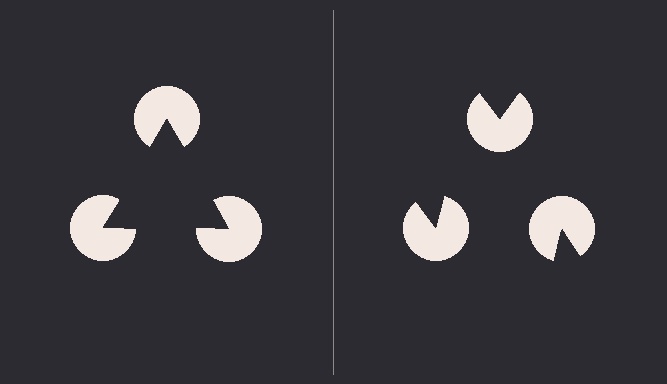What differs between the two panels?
The pac-man discs are positioned identically on both sides; only the wedge orientations differ. On the left they align to a triangle; on the right they are misaligned.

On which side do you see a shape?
An illusory triangle appears on the left side. On the right side the wedge cuts are rotated, so no coherent shape forms.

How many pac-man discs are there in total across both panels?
6 — 3 on each side.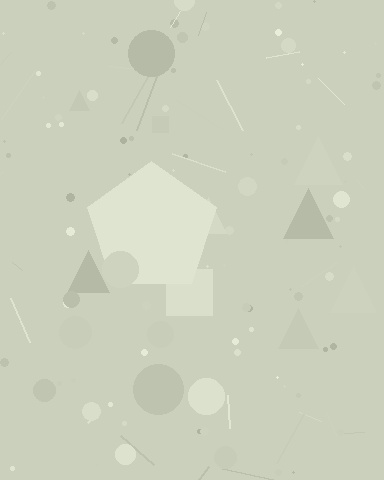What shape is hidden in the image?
A pentagon is hidden in the image.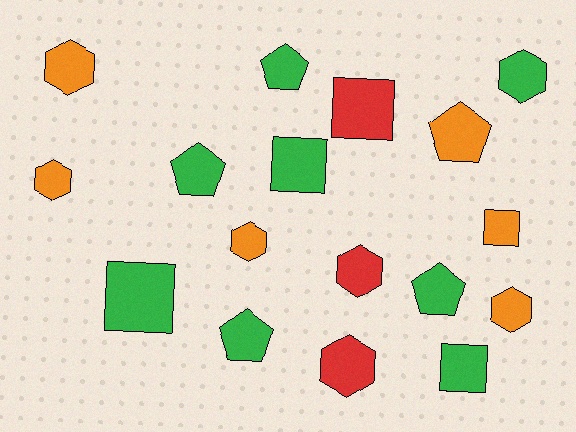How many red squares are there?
There is 1 red square.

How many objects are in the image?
There are 17 objects.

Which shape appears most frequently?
Hexagon, with 7 objects.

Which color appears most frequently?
Green, with 8 objects.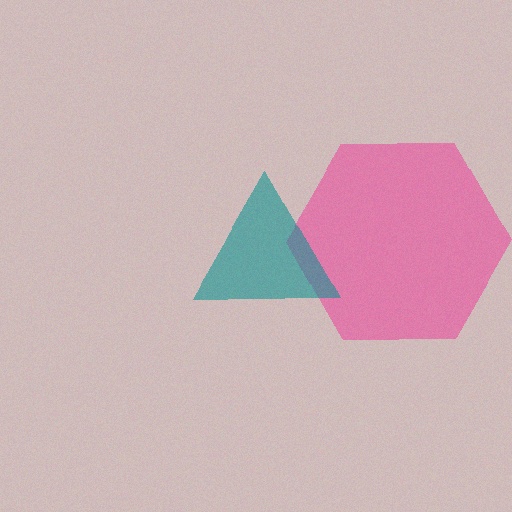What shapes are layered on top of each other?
The layered shapes are: a pink hexagon, a teal triangle.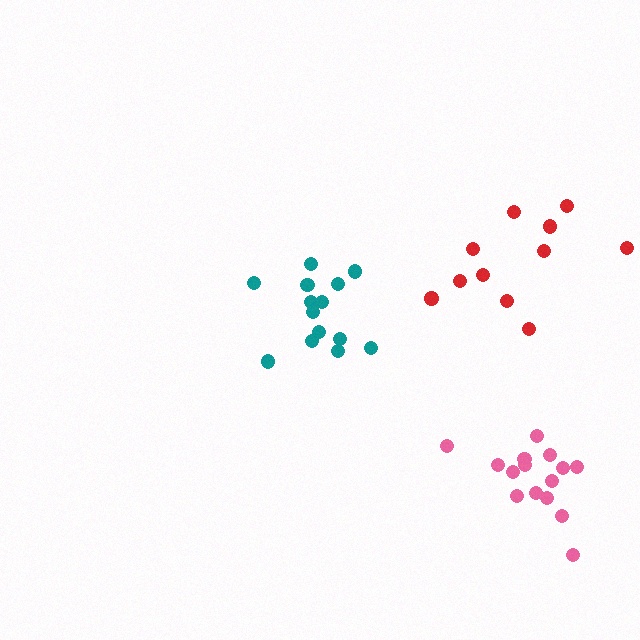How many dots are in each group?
Group 1: 11 dots, Group 2: 14 dots, Group 3: 15 dots (40 total).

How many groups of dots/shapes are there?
There are 3 groups.